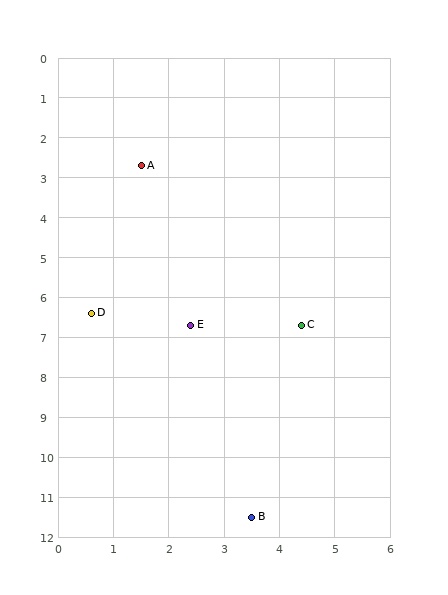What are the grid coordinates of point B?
Point B is at approximately (3.5, 11.5).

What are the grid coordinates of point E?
Point E is at approximately (2.4, 6.7).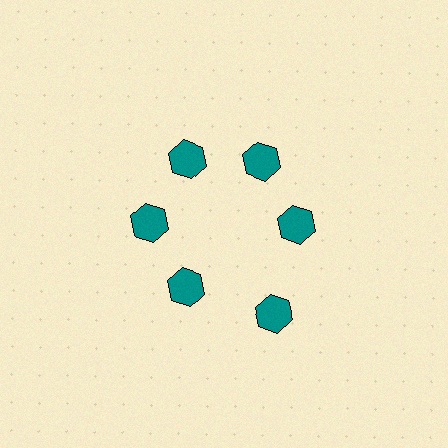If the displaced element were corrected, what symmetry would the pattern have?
It would have 6-fold rotational symmetry — the pattern would map onto itself every 60 degrees.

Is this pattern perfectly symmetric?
No. The 6 teal hexagons are arranged in a ring, but one element near the 5 o'clock position is pushed outward from the center, breaking the 6-fold rotational symmetry.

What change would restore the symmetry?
The symmetry would be restored by moving it inward, back onto the ring so that all 6 hexagons sit at equal angles and equal distance from the center.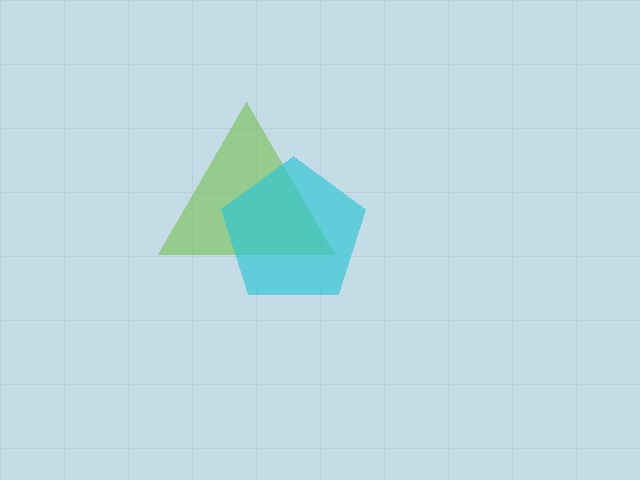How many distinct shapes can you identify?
There are 2 distinct shapes: a lime triangle, a cyan pentagon.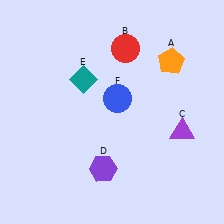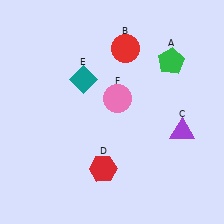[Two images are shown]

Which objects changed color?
A changed from orange to green. D changed from purple to red. F changed from blue to pink.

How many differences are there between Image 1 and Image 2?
There are 3 differences between the two images.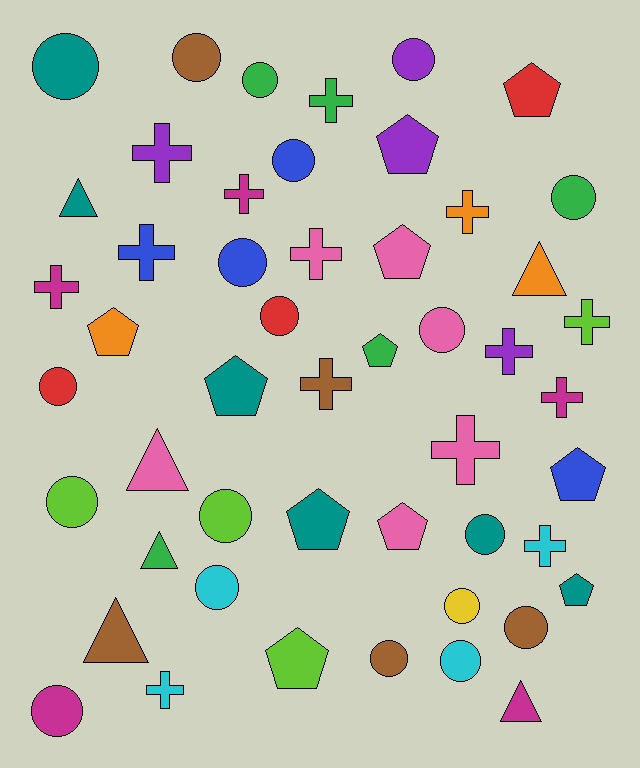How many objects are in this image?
There are 50 objects.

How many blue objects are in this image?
There are 4 blue objects.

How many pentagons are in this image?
There are 11 pentagons.